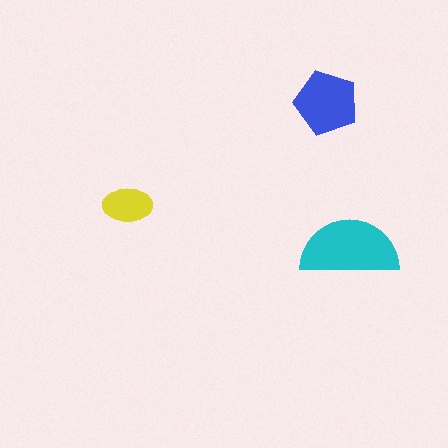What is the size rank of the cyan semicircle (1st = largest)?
1st.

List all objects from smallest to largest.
The yellow ellipse, the blue pentagon, the cyan semicircle.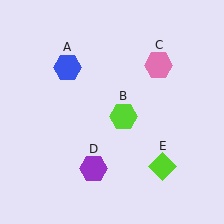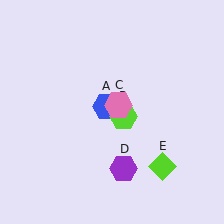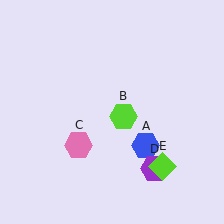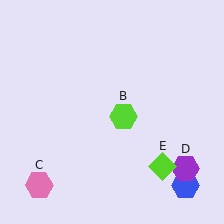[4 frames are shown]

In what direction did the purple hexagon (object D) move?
The purple hexagon (object D) moved right.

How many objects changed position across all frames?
3 objects changed position: blue hexagon (object A), pink hexagon (object C), purple hexagon (object D).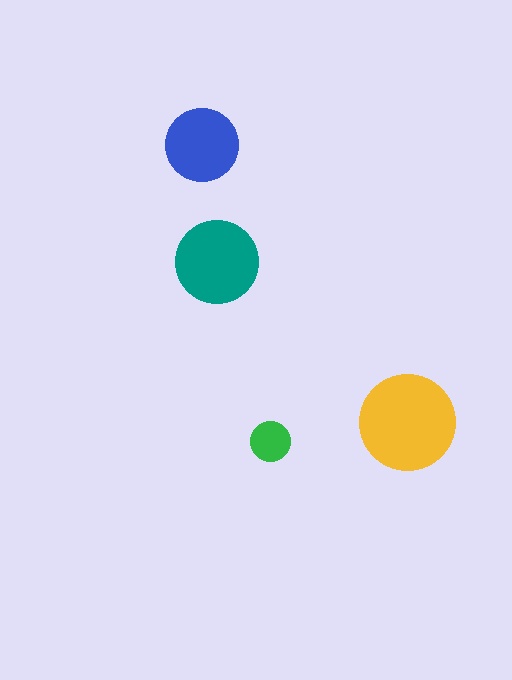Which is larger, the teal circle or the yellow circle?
The yellow one.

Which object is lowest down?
The green circle is bottommost.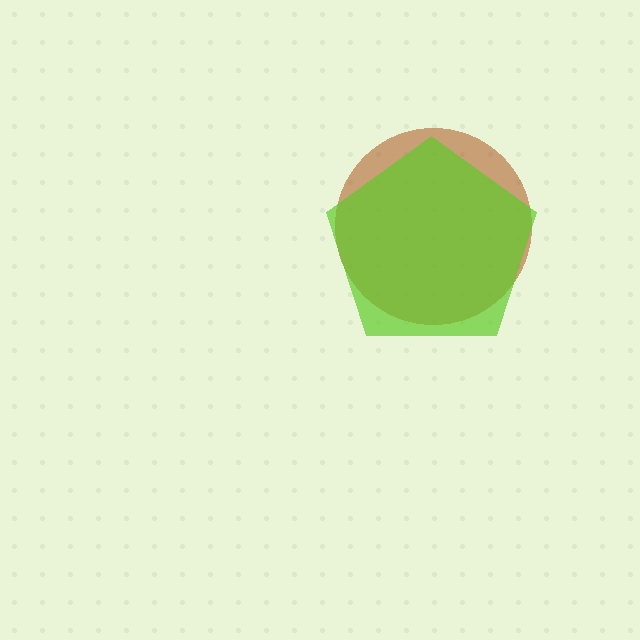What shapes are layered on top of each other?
The layered shapes are: a brown circle, a lime pentagon.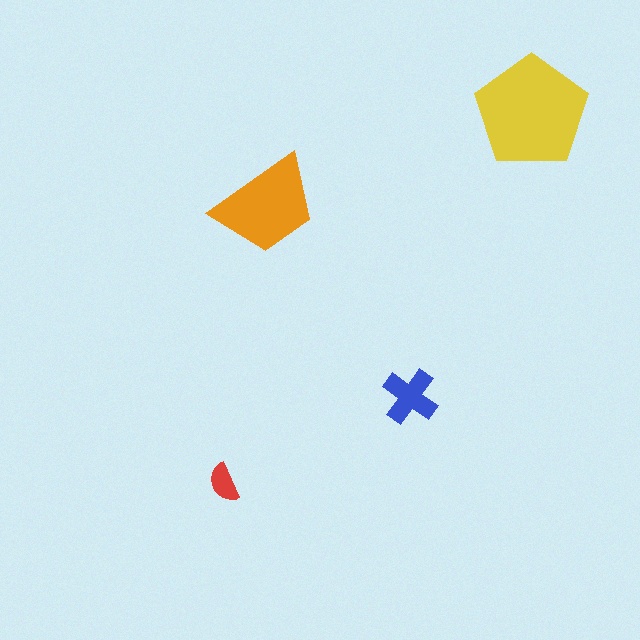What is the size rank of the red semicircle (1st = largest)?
4th.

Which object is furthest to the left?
The red semicircle is leftmost.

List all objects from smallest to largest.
The red semicircle, the blue cross, the orange trapezoid, the yellow pentagon.